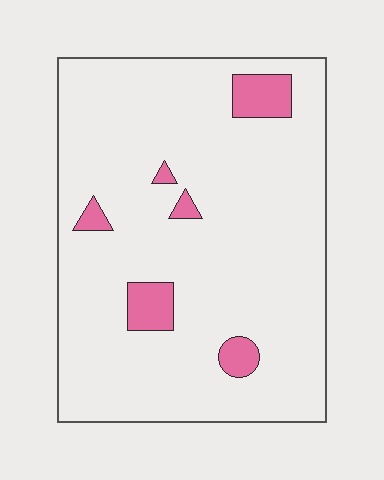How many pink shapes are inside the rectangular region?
6.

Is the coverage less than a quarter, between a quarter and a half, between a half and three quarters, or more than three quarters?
Less than a quarter.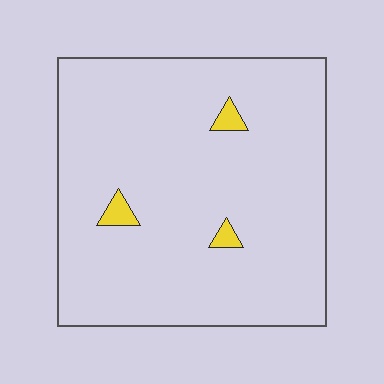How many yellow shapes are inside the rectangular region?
3.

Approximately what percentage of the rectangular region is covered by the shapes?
Approximately 5%.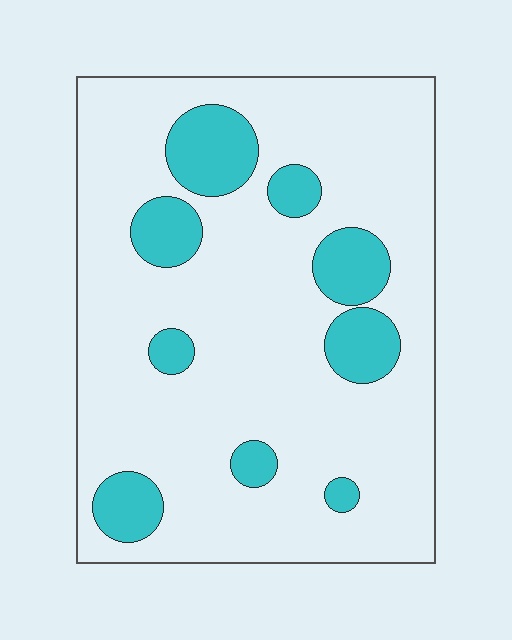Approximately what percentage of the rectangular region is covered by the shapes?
Approximately 20%.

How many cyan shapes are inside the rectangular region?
9.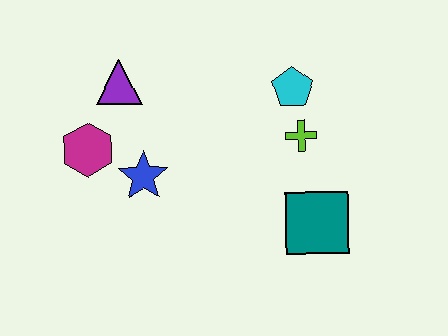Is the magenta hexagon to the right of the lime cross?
No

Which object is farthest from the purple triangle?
The teal square is farthest from the purple triangle.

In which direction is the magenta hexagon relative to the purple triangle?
The magenta hexagon is below the purple triangle.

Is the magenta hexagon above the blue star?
Yes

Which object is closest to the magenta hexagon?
The blue star is closest to the magenta hexagon.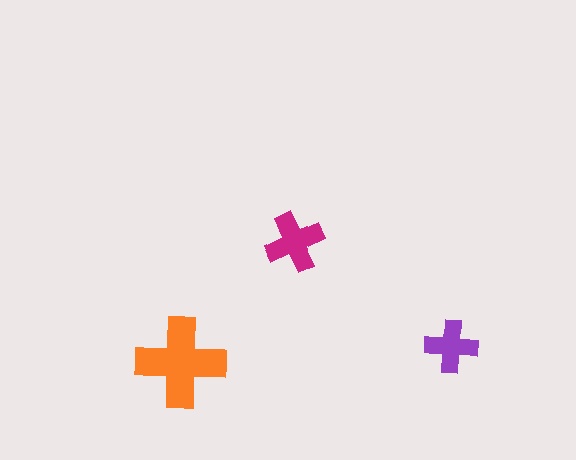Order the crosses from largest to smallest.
the orange one, the magenta one, the purple one.